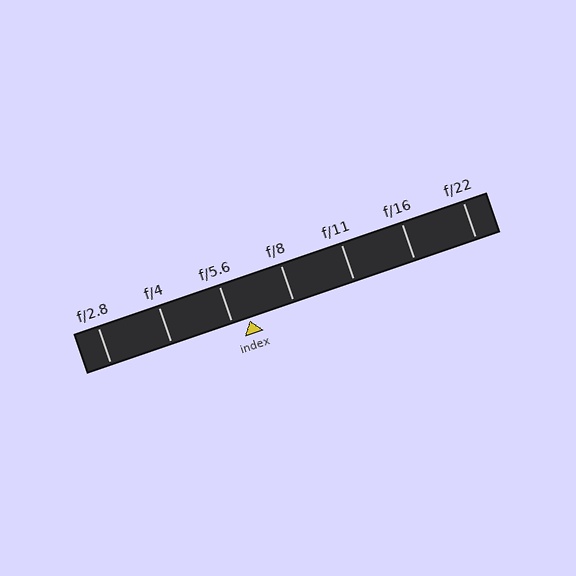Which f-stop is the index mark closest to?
The index mark is closest to f/5.6.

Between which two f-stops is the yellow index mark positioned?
The index mark is between f/5.6 and f/8.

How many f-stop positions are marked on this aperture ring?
There are 7 f-stop positions marked.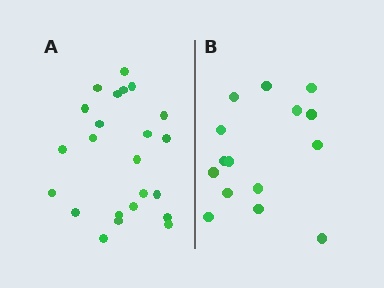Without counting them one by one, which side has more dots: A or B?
Region A (the left region) has more dots.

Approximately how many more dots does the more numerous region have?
Region A has roughly 8 or so more dots than region B.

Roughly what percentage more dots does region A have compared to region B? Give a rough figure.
About 55% more.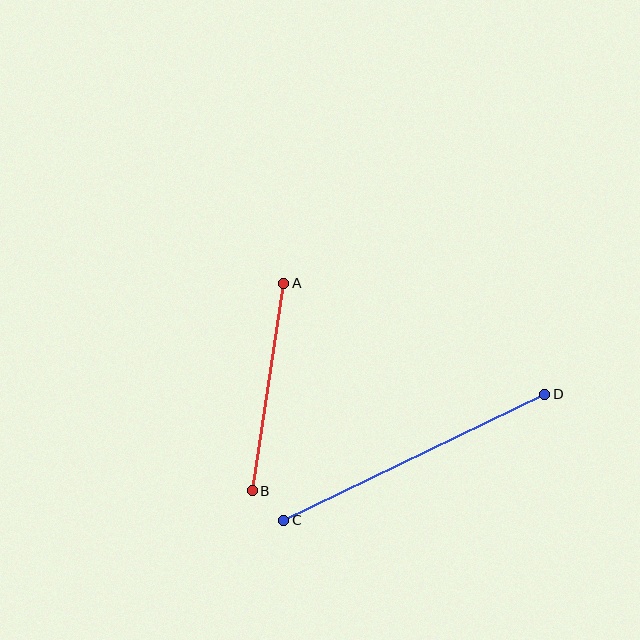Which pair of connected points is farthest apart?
Points C and D are farthest apart.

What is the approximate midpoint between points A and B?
The midpoint is at approximately (268, 387) pixels.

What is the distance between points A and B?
The distance is approximately 210 pixels.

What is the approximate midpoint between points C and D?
The midpoint is at approximately (414, 457) pixels.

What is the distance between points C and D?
The distance is approximately 290 pixels.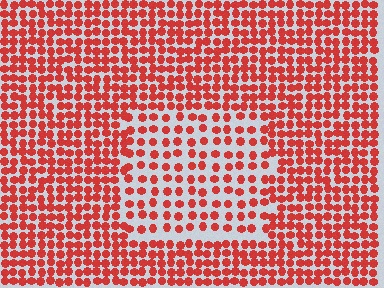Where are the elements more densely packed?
The elements are more densely packed outside the rectangle boundary.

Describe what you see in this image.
The image contains small red elements arranged at two different densities. A rectangle-shaped region is visible where the elements are less densely packed than the surrounding area.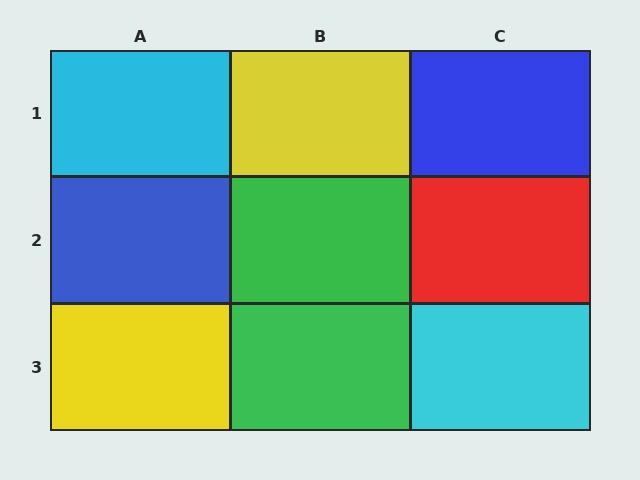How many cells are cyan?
2 cells are cyan.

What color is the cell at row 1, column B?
Yellow.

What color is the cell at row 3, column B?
Green.